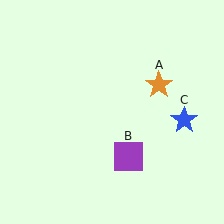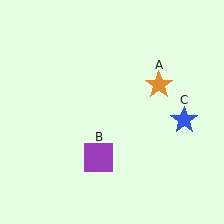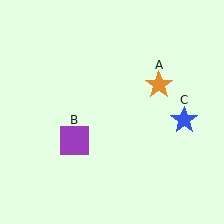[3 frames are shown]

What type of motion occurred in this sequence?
The purple square (object B) rotated clockwise around the center of the scene.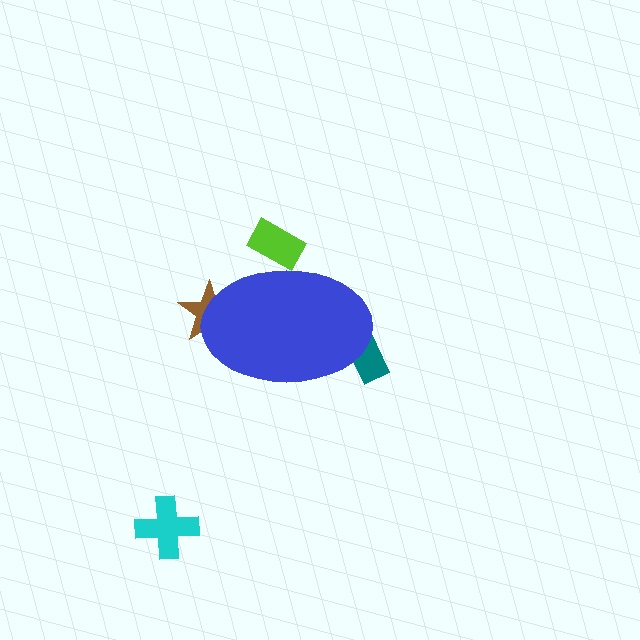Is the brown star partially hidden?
Yes, the brown star is partially hidden behind the blue ellipse.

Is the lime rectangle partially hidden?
Yes, the lime rectangle is partially hidden behind the blue ellipse.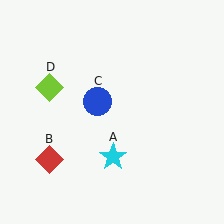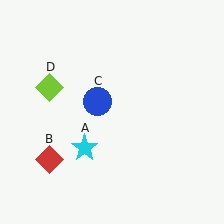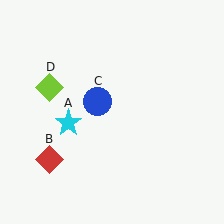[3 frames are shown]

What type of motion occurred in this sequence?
The cyan star (object A) rotated clockwise around the center of the scene.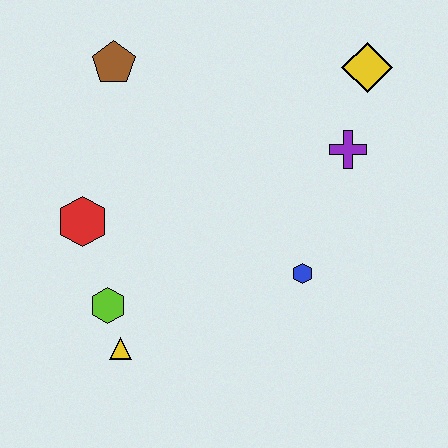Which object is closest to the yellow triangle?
The lime hexagon is closest to the yellow triangle.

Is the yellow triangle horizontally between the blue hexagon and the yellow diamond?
No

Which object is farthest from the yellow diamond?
The yellow triangle is farthest from the yellow diamond.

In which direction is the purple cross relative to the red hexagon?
The purple cross is to the right of the red hexagon.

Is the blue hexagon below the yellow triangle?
No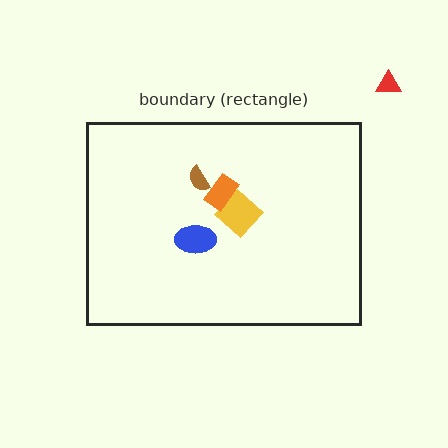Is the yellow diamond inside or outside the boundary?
Inside.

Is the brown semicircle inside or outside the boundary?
Inside.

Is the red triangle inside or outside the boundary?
Outside.